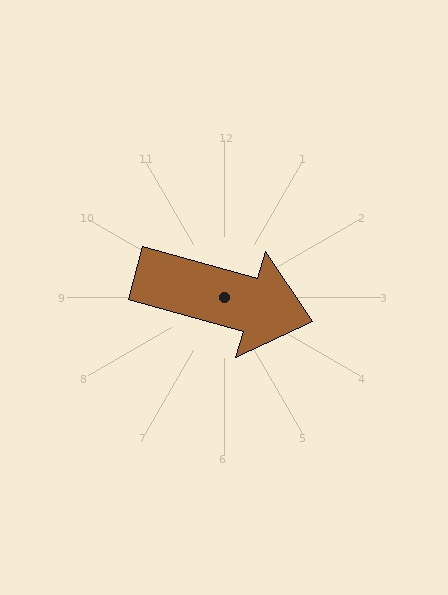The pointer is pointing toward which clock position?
Roughly 4 o'clock.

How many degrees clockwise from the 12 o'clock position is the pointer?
Approximately 105 degrees.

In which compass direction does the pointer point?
East.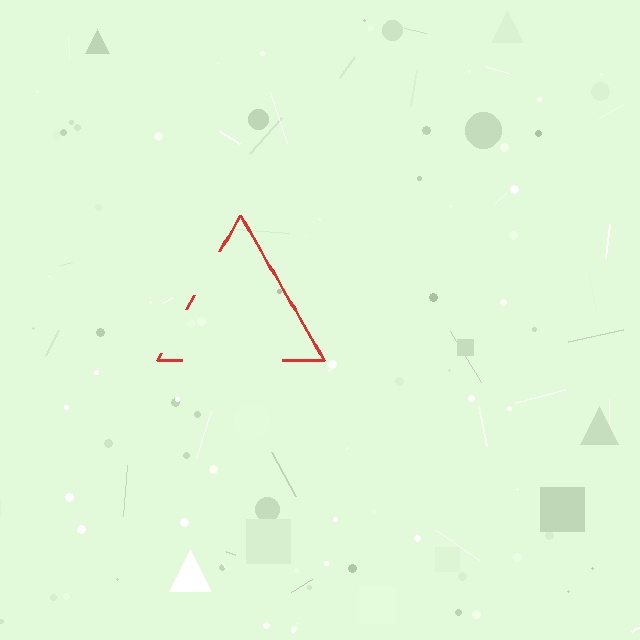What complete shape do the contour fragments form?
The contour fragments form a triangle.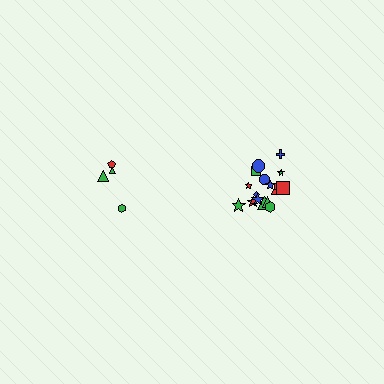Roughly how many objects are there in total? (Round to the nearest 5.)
Roughly 20 objects in total.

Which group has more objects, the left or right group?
The right group.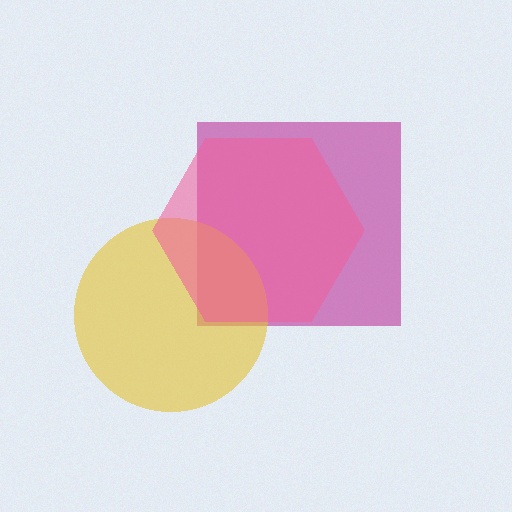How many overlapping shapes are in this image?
There are 3 overlapping shapes in the image.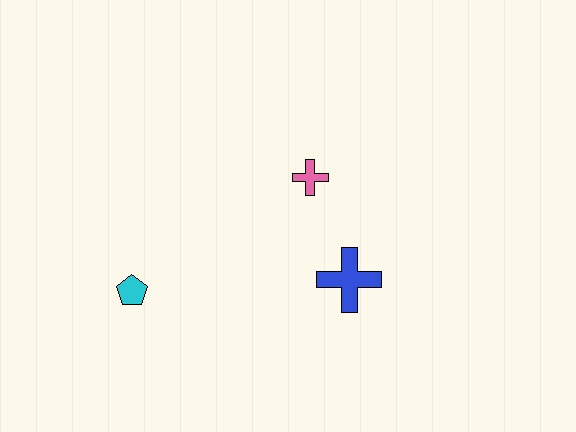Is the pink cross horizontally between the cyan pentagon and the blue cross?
Yes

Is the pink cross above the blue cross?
Yes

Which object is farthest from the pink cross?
The cyan pentagon is farthest from the pink cross.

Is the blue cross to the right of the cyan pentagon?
Yes